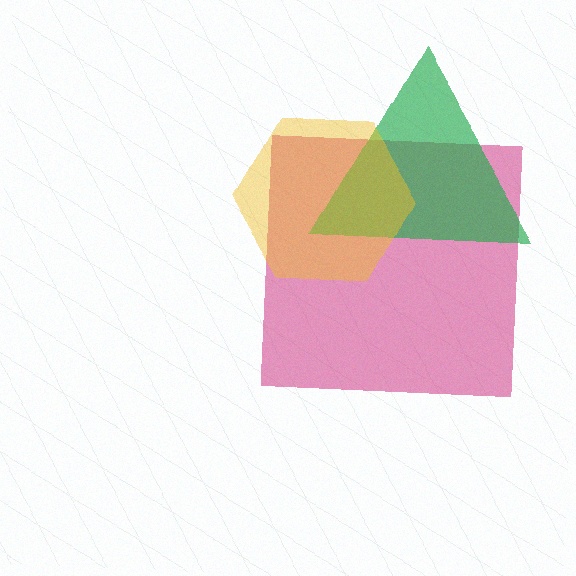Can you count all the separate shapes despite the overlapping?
Yes, there are 3 separate shapes.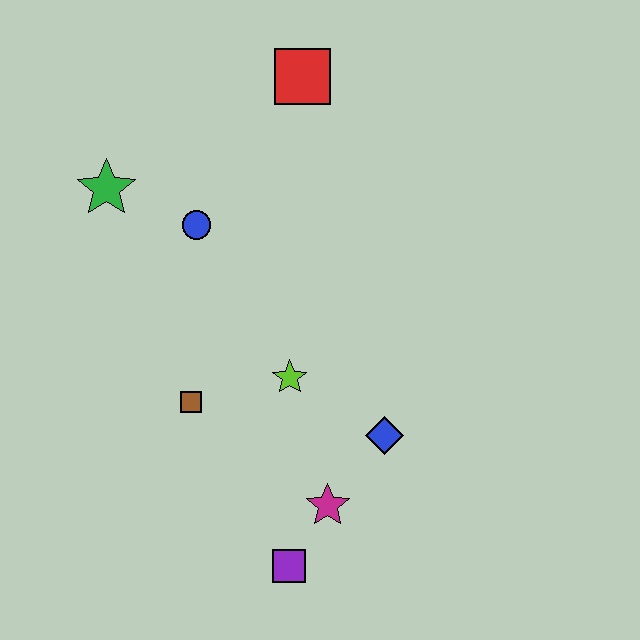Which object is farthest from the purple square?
The red square is farthest from the purple square.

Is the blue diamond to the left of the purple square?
No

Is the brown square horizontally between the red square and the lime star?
No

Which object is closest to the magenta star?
The purple square is closest to the magenta star.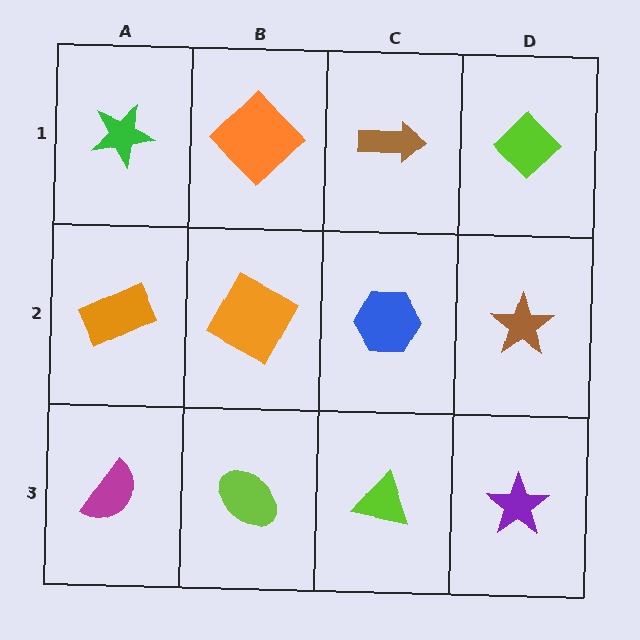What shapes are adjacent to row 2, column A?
A green star (row 1, column A), a magenta semicircle (row 3, column A), an orange square (row 2, column B).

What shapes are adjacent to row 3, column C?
A blue hexagon (row 2, column C), a lime ellipse (row 3, column B), a purple star (row 3, column D).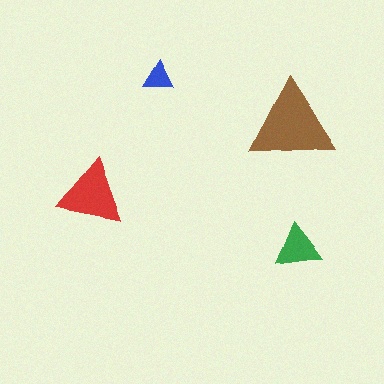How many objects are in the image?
There are 4 objects in the image.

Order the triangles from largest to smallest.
the brown one, the red one, the green one, the blue one.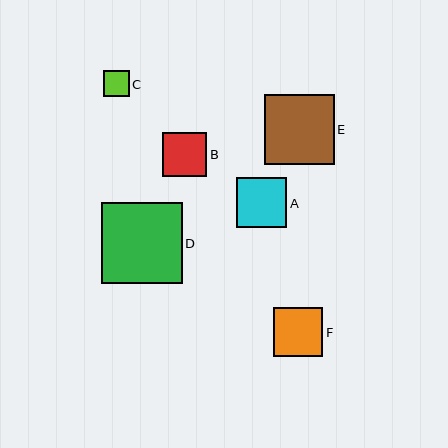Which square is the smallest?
Square C is the smallest with a size of approximately 26 pixels.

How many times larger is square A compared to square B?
Square A is approximately 1.1 times the size of square B.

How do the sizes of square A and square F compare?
Square A and square F are approximately the same size.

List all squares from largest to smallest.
From largest to smallest: D, E, A, F, B, C.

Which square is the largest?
Square D is the largest with a size of approximately 81 pixels.